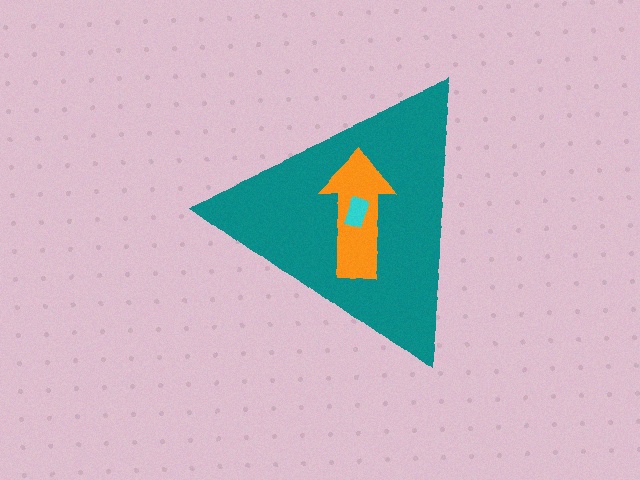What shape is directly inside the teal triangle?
The orange arrow.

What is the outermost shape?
The teal triangle.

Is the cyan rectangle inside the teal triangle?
Yes.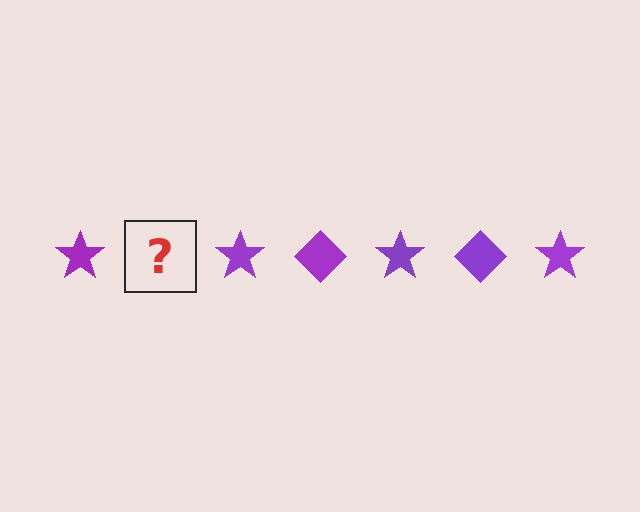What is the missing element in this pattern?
The missing element is a purple diamond.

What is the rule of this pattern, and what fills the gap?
The rule is that the pattern cycles through star, diamond shapes in purple. The gap should be filled with a purple diamond.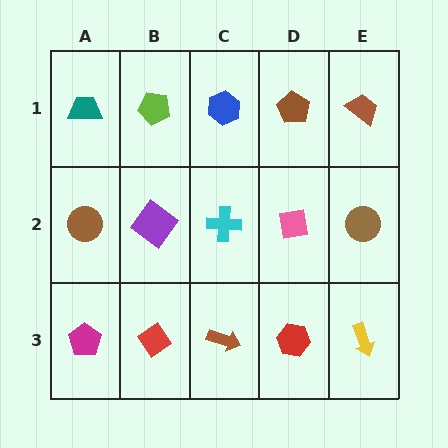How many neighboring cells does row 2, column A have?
3.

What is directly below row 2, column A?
A magenta pentagon.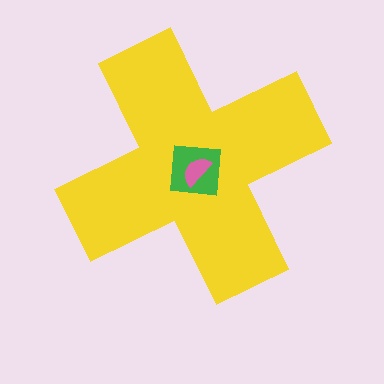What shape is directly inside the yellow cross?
The green square.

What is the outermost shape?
The yellow cross.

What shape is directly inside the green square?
The pink semicircle.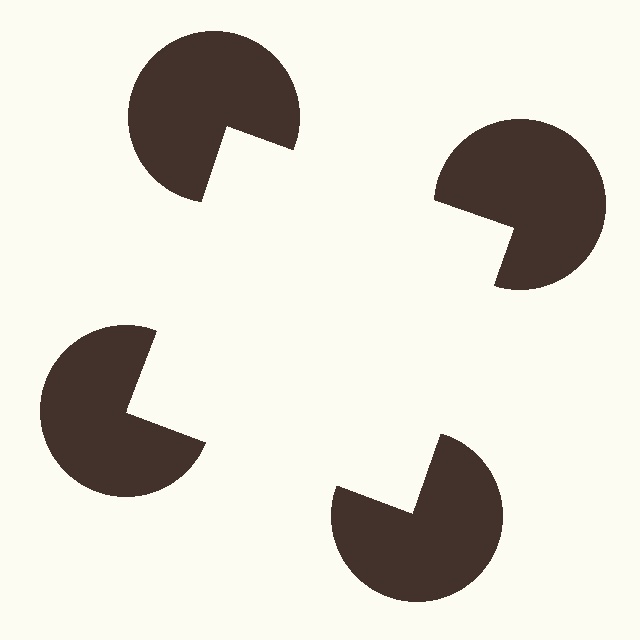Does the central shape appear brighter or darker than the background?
It typically appears slightly brighter than the background, even though no actual brightness change is drawn.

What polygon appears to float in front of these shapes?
An illusory square — its edges are inferred from the aligned wedge cuts in the pac-man discs, not physically drawn.